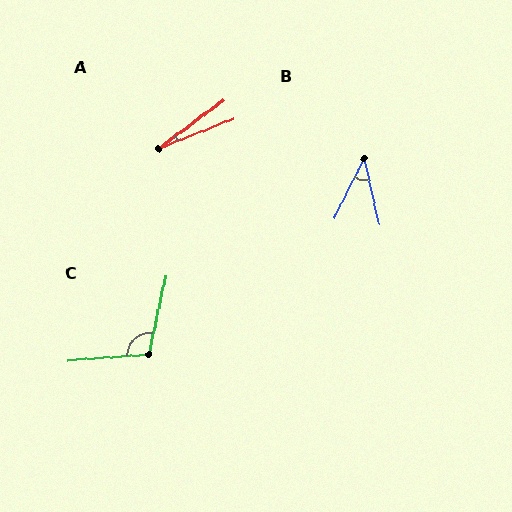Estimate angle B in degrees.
Approximately 39 degrees.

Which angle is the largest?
C, at approximately 106 degrees.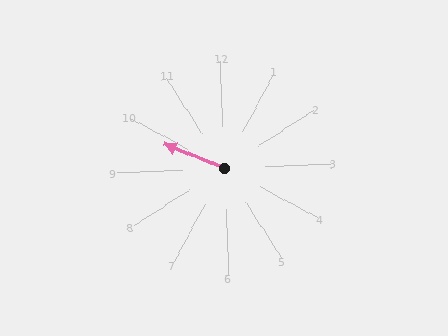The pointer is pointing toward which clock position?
Roughly 10 o'clock.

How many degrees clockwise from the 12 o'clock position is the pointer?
Approximately 294 degrees.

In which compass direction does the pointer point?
Northwest.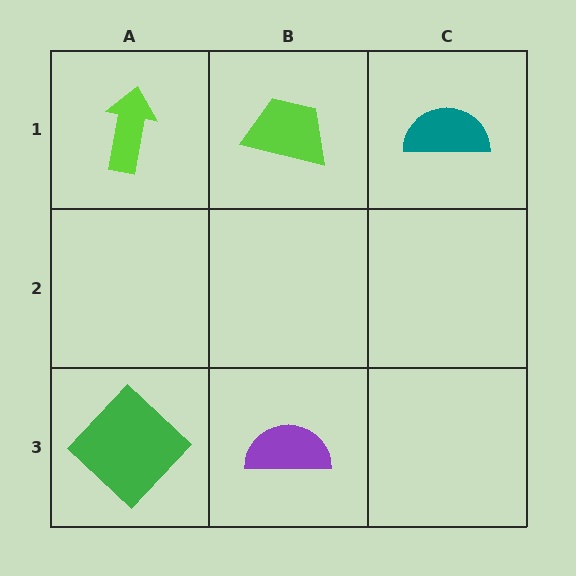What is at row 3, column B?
A purple semicircle.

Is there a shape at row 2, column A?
No, that cell is empty.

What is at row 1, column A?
A lime arrow.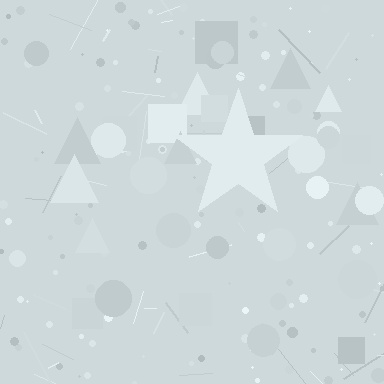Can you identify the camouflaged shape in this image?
The camouflaged shape is a star.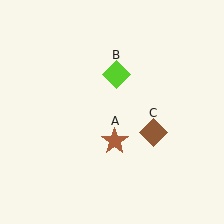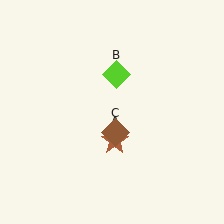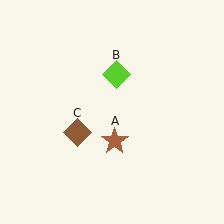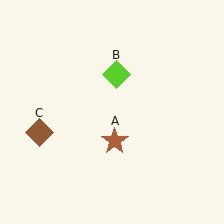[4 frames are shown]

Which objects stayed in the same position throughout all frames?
Brown star (object A) and lime diamond (object B) remained stationary.